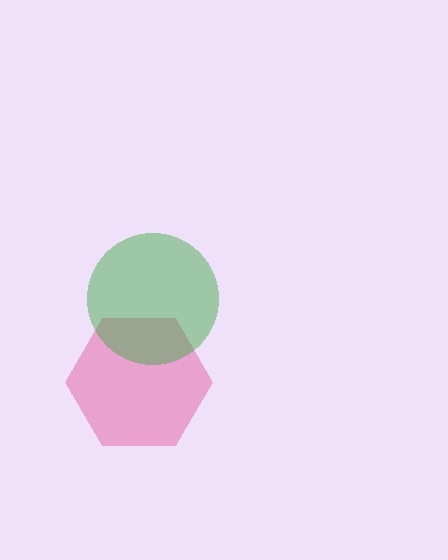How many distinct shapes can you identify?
There are 2 distinct shapes: a pink hexagon, a green circle.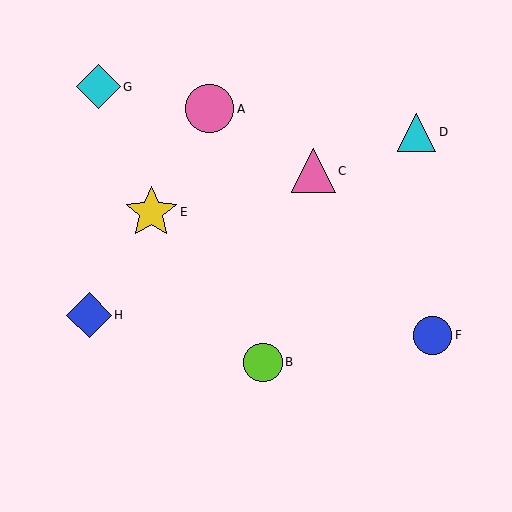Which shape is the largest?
The yellow star (labeled E) is the largest.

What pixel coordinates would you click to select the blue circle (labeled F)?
Click at (433, 335) to select the blue circle F.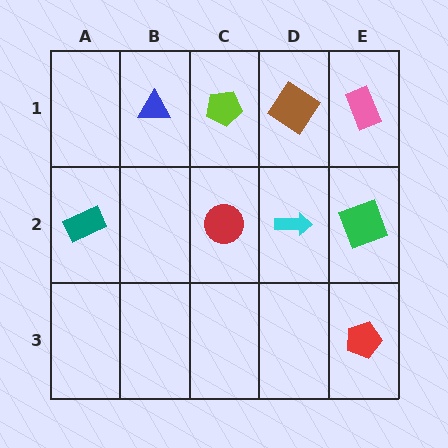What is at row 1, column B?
A blue triangle.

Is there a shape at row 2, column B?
No, that cell is empty.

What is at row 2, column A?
A teal rectangle.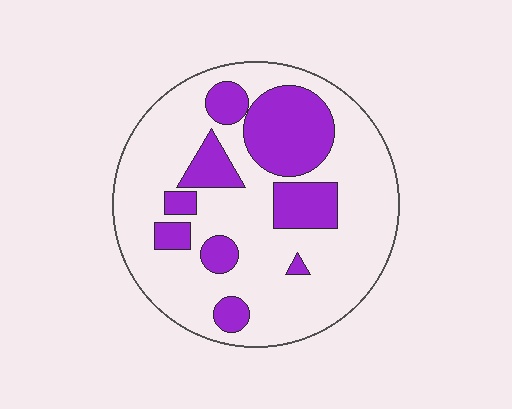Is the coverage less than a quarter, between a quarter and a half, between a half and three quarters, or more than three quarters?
Between a quarter and a half.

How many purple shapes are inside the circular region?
9.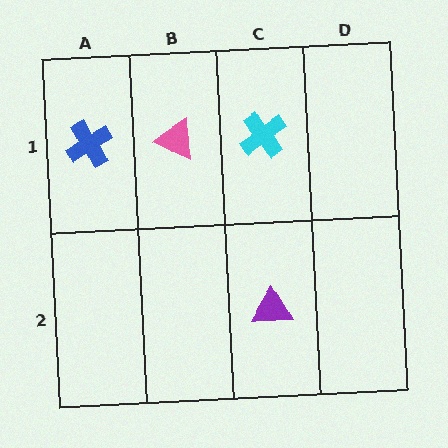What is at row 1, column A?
A blue cross.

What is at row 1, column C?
A cyan cross.